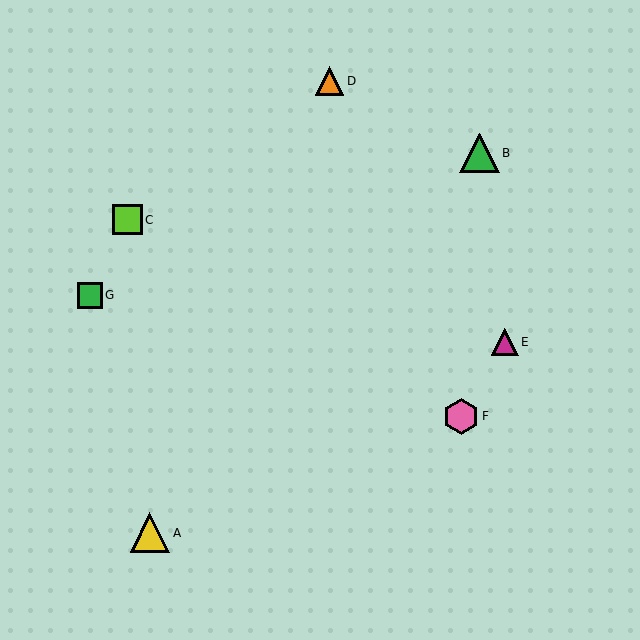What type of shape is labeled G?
Shape G is a green square.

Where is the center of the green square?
The center of the green square is at (90, 295).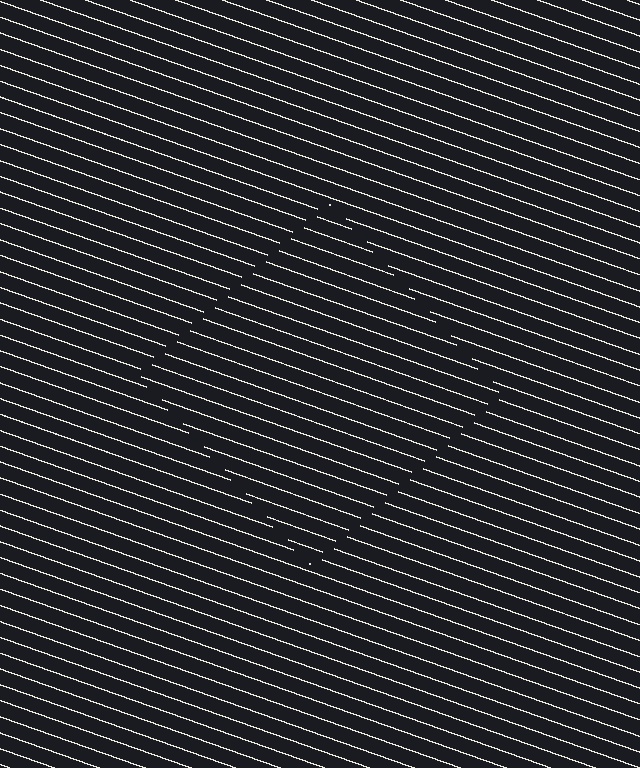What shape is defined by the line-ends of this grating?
An illusory square. The interior of the shape contains the same grating, shifted by half a period — the contour is defined by the phase discontinuity where line-ends from the inner and outer gratings abut.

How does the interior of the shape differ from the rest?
The interior of the shape contains the same grating, shifted by half a period — the contour is defined by the phase discontinuity where line-ends from the inner and outer gratings abut.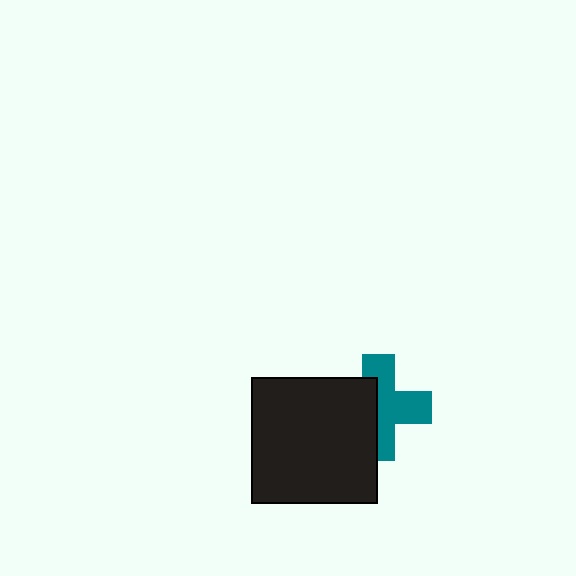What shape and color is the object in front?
The object in front is a black square.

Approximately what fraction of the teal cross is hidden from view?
Roughly 42% of the teal cross is hidden behind the black square.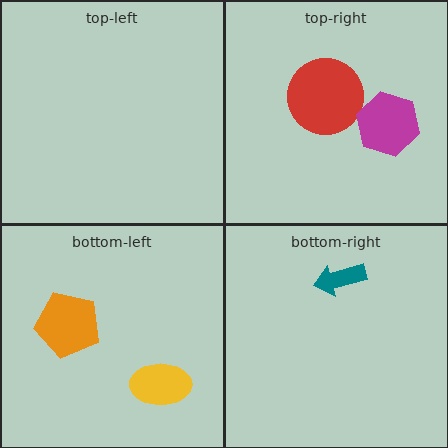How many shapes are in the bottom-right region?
1.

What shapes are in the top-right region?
The red circle, the magenta hexagon.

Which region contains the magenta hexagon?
The top-right region.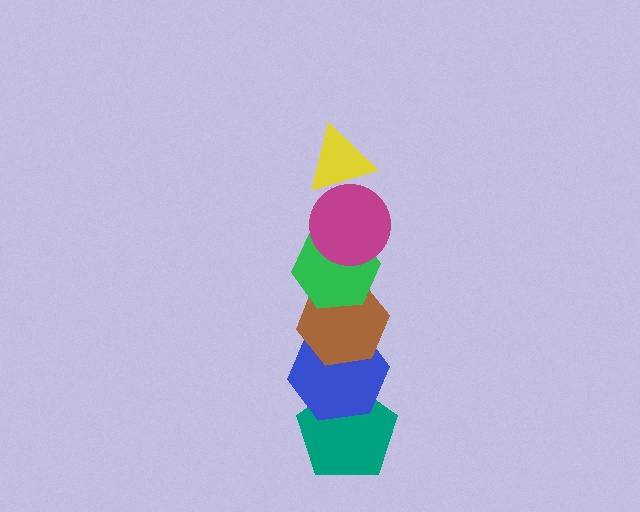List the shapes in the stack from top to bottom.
From top to bottom: the yellow triangle, the magenta circle, the green hexagon, the brown hexagon, the blue hexagon, the teal pentagon.